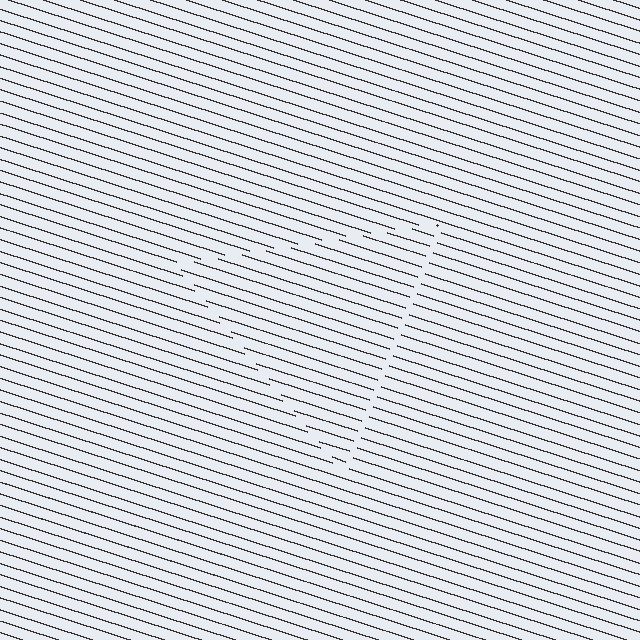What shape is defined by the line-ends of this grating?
An illusory triangle. The interior of the shape contains the same grating, shifted by half a period — the contour is defined by the phase discontinuity where line-ends from the inner and outer gratings abut.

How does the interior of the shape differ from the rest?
The interior of the shape contains the same grating, shifted by half a period — the contour is defined by the phase discontinuity where line-ends from the inner and outer gratings abut.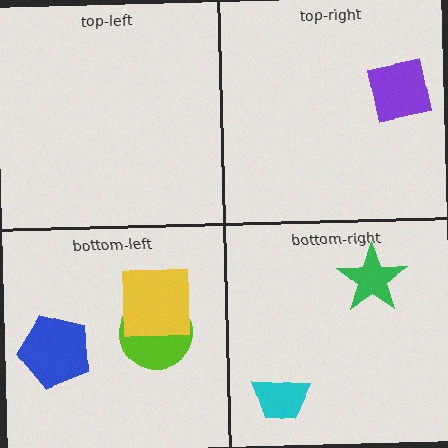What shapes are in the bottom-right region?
The green star, the cyan trapezoid.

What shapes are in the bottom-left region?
The lime circle, the blue pentagon, the yellow square.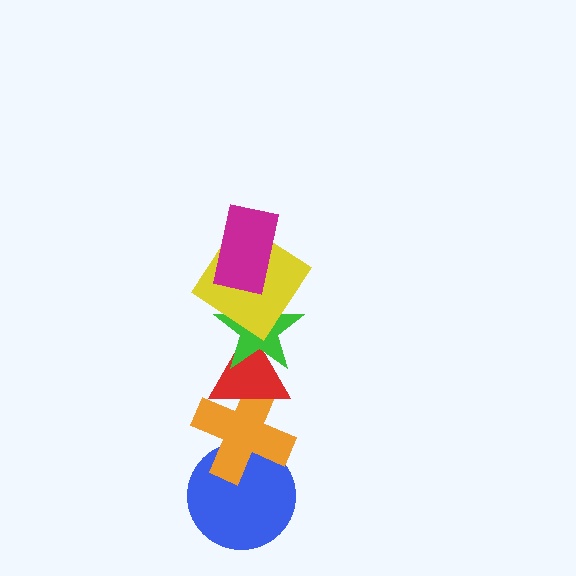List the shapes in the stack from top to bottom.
From top to bottom: the magenta rectangle, the yellow diamond, the green star, the red triangle, the orange cross, the blue circle.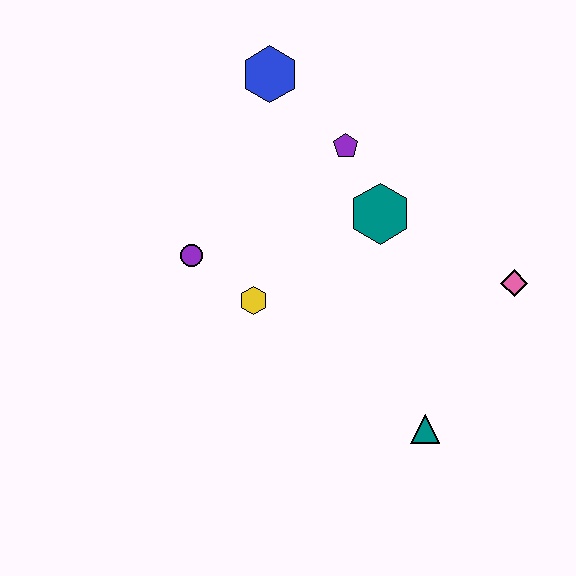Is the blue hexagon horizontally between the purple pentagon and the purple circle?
Yes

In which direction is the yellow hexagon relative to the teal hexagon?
The yellow hexagon is to the left of the teal hexagon.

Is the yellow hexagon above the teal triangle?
Yes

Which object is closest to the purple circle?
The yellow hexagon is closest to the purple circle.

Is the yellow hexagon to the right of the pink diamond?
No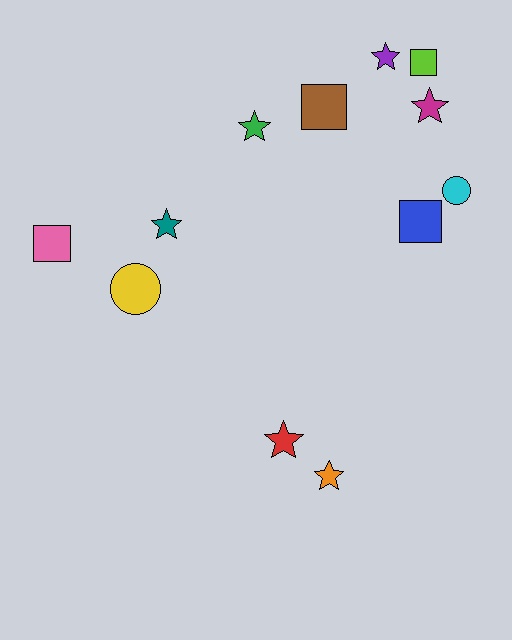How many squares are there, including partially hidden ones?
There are 4 squares.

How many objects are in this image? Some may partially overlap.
There are 12 objects.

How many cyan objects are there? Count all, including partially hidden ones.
There is 1 cyan object.